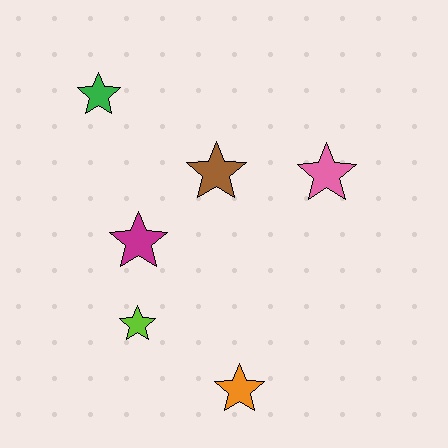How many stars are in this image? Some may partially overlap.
There are 6 stars.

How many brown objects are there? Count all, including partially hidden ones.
There is 1 brown object.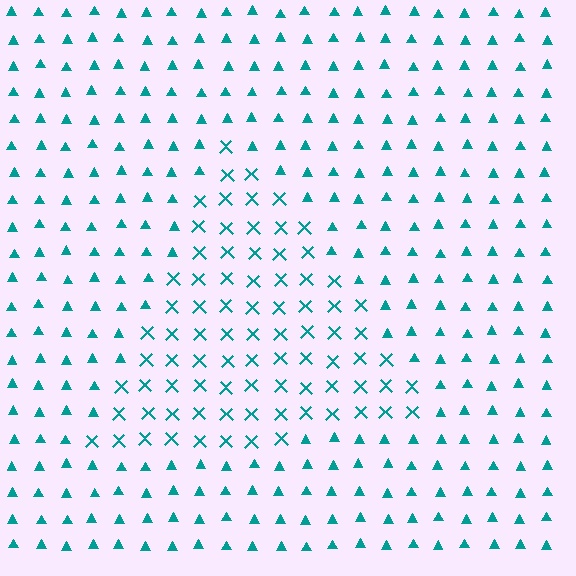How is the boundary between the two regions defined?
The boundary is defined by a change in element shape: X marks inside vs. triangles outside. All elements share the same color and spacing.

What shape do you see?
I see a triangle.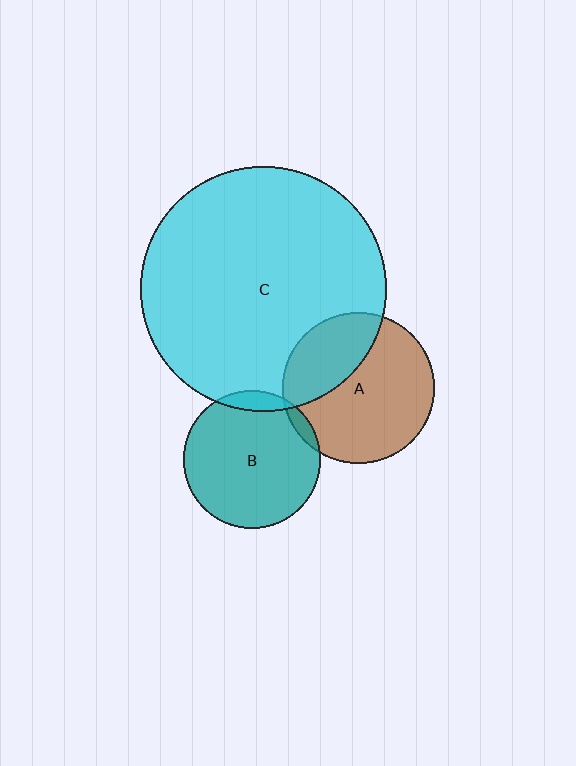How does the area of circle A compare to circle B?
Approximately 1.2 times.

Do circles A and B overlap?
Yes.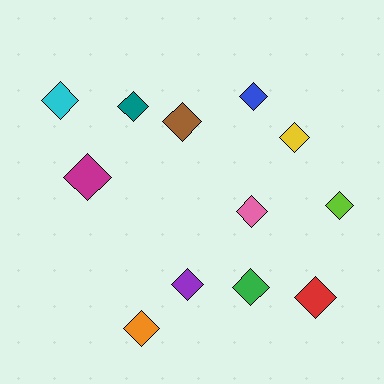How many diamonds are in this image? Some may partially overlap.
There are 12 diamonds.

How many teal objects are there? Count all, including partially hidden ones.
There is 1 teal object.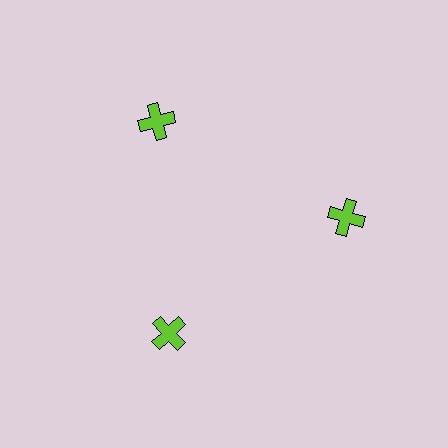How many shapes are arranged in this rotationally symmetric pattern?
There are 3 shapes, arranged in 3 groups of 1.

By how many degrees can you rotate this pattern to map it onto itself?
The pattern maps onto itself every 120 degrees of rotation.